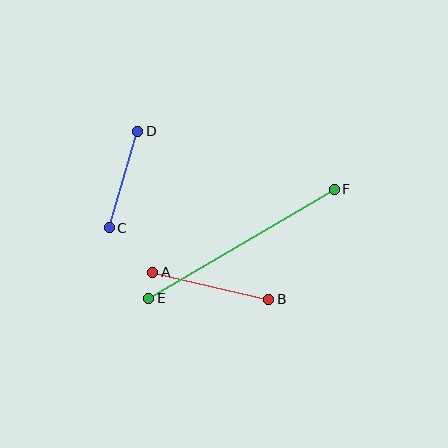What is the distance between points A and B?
The distance is approximately 119 pixels.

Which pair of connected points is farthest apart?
Points E and F are farthest apart.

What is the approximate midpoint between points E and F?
The midpoint is at approximately (241, 244) pixels.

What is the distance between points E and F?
The distance is approximately 215 pixels.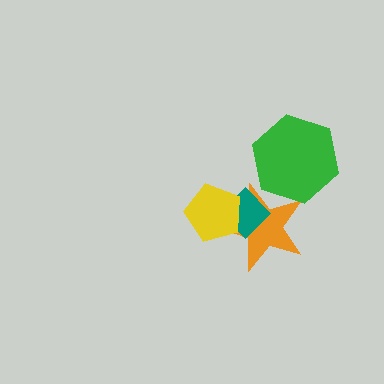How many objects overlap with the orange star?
3 objects overlap with the orange star.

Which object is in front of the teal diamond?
The yellow pentagon is in front of the teal diamond.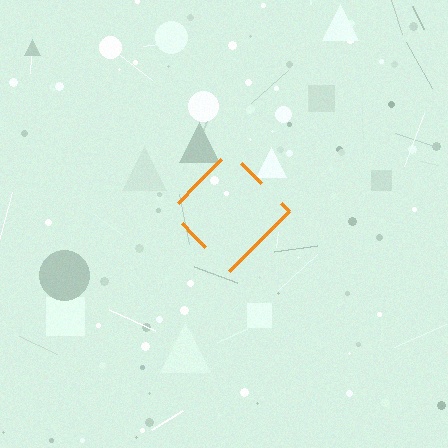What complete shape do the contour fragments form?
The contour fragments form a diamond.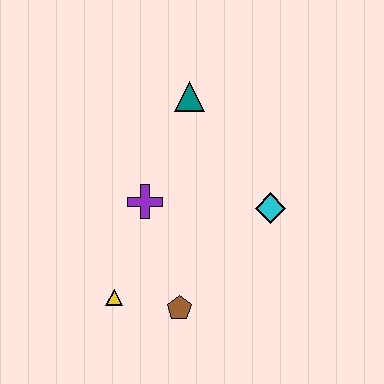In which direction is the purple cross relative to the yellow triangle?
The purple cross is above the yellow triangle.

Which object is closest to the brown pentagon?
The yellow triangle is closest to the brown pentagon.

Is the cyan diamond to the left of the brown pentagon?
No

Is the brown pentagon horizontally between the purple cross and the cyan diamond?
Yes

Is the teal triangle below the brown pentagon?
No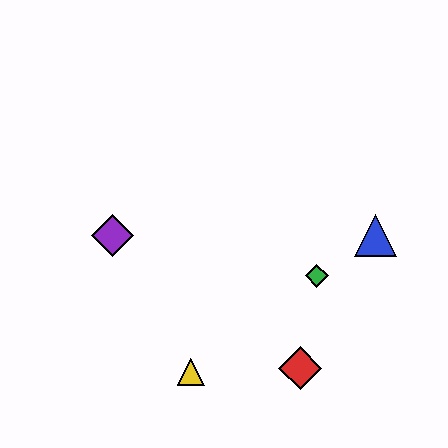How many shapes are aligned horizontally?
2 shapes (the blue triangle, the purple diamond) are aligned horizontally.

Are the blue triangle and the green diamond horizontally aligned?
No, the blue triangle is at y≈236 and the green diamond is at y≈276.